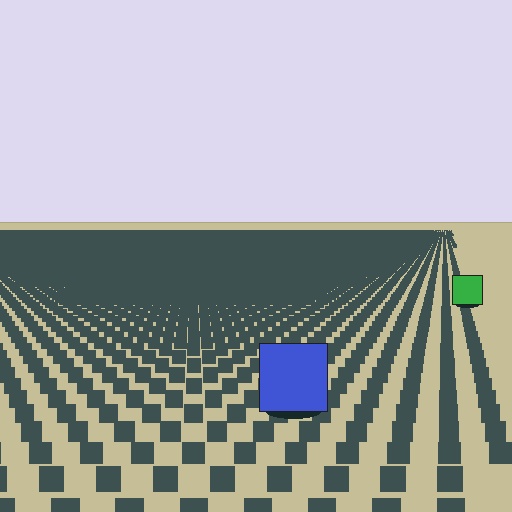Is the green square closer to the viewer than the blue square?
No. The blue square is closer — you can tell from the texture gradient: the ground texture is coarser near it.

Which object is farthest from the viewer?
The green square is farthest from the viewer. It appears smaller and the ground texture around it is denser.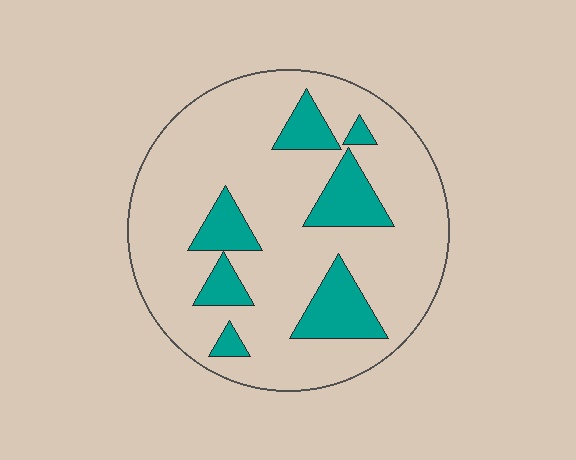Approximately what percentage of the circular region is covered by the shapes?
Approximately 20%.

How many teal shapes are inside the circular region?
7.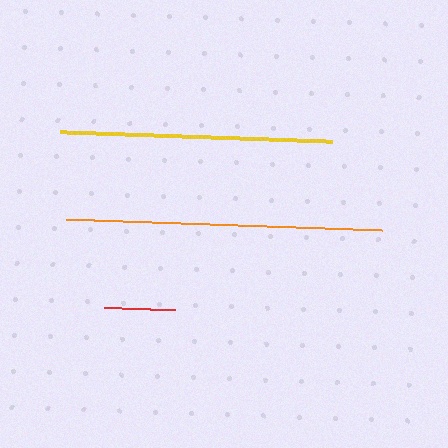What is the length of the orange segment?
The orange segment is approximately 316 pixels long.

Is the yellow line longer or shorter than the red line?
The yellow line is longer than the red line.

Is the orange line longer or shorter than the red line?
The orange line is longer than the red line.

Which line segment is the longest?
The orange line is the longest at approximately 316 pixels.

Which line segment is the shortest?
The red line is the shortest at approximately 71 pixels.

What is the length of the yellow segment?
The yellow segment is approximately 271 pixels long.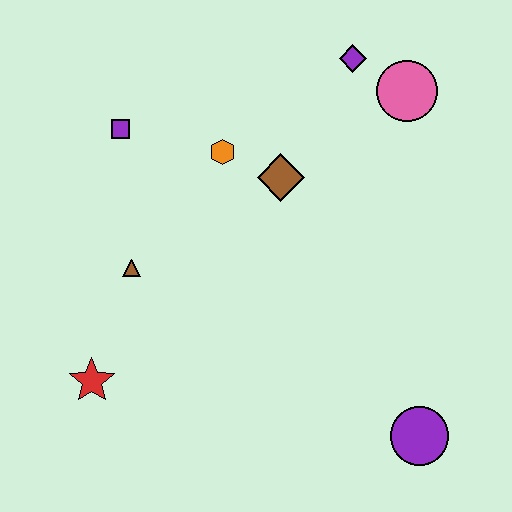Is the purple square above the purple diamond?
No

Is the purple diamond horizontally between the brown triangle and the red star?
No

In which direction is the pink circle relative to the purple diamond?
The pink circle is to the right of the purple diamond.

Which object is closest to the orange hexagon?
The brown diamond is closest to the orange hexagon.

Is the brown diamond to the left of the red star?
No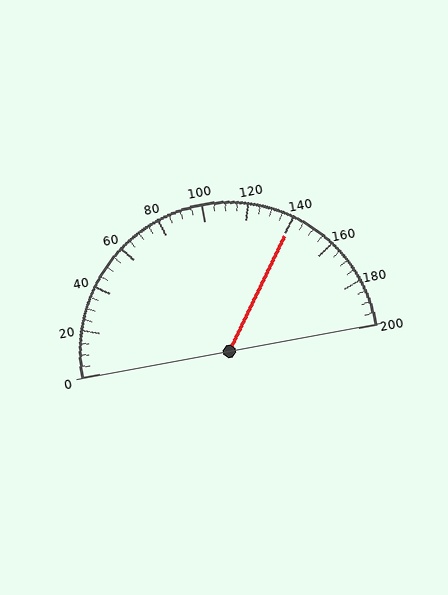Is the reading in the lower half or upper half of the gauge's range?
The reading is in the upper half of the range (0 to 200).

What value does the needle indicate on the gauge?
The needle indicates approximately 140.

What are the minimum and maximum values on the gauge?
The gauge ranges from 0 to 200.